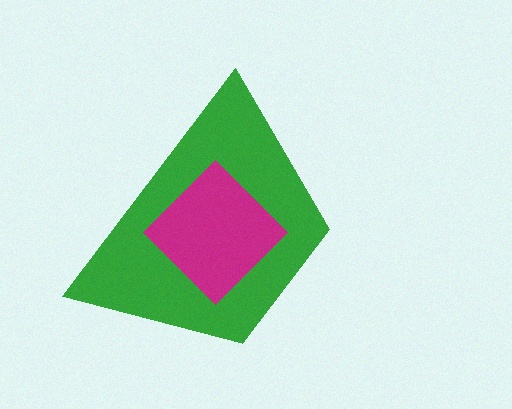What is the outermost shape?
The green trapezoid.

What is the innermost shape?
The magenta diamond.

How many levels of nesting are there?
2.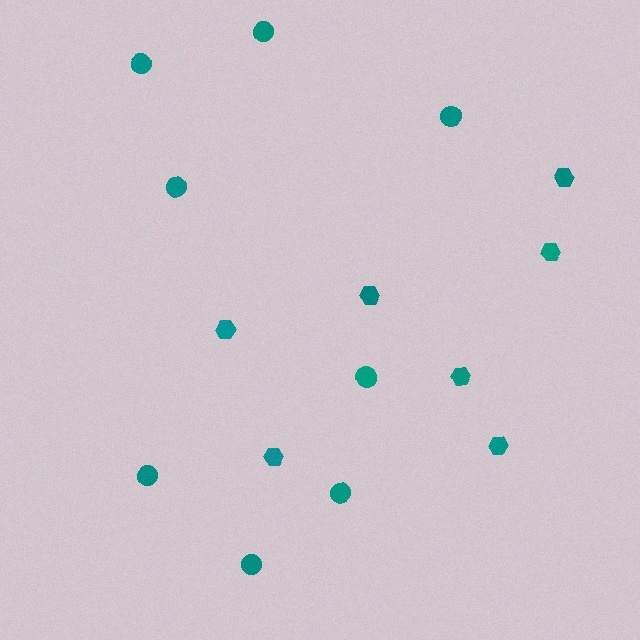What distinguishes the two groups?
There are 2 groups: one group of circles (8) and one group of hexagons (7).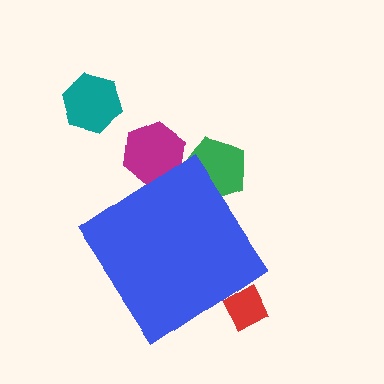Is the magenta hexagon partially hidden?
Yes, the magenta hexagon is partially hidden behind the blue diamond.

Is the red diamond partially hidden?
Yes, the red diamond is partially hidden behind the blue diamond.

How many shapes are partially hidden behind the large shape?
3 shapes are partially hidden.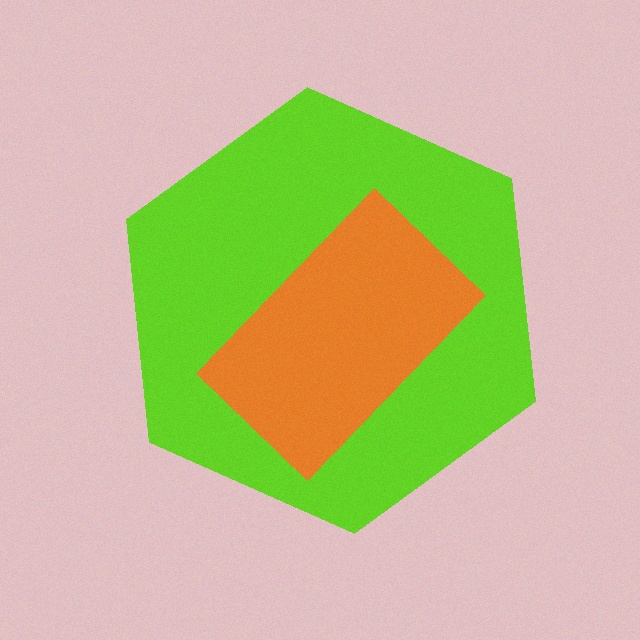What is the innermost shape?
The orange rectangle.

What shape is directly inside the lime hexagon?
The orange rectangle.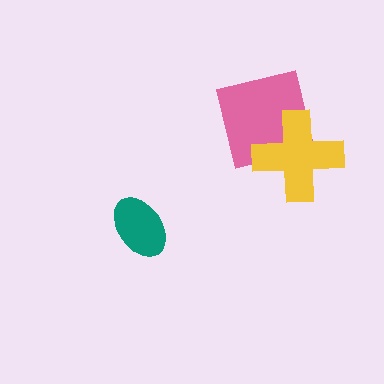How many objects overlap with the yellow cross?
1 object overlaps with the yellow cross.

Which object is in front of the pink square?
The yellow cross is in front of the pink square.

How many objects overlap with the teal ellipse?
0 objects overlap with the teal ellipse.